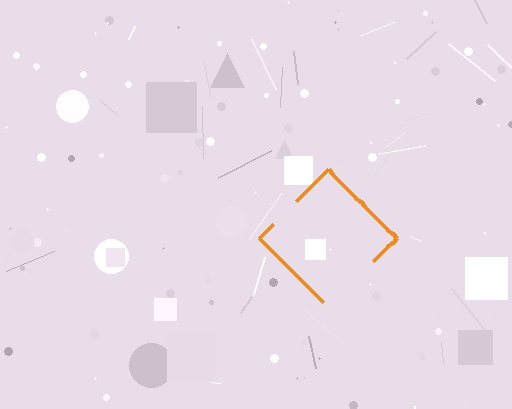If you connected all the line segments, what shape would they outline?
They would outline a diamond.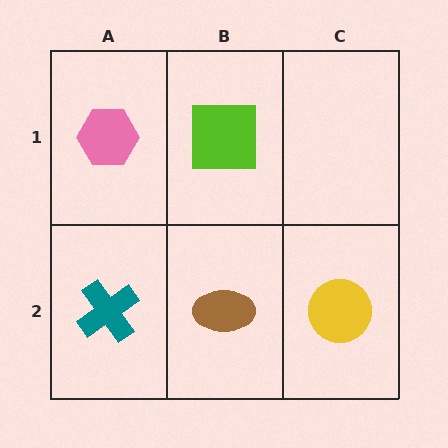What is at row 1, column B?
A lime square.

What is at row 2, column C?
A yellow circle.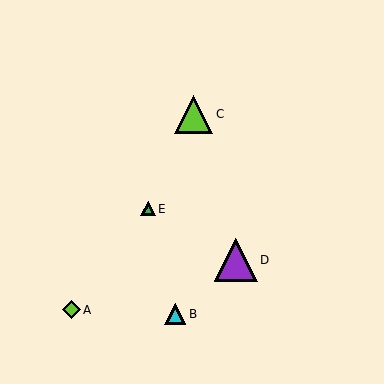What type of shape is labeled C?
Shape C is a lime triangle.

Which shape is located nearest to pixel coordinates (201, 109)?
The lime triangle (labeled C) at (194, 115) is nearest to that location.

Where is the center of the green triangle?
The center of the green triangle is at (148, 209).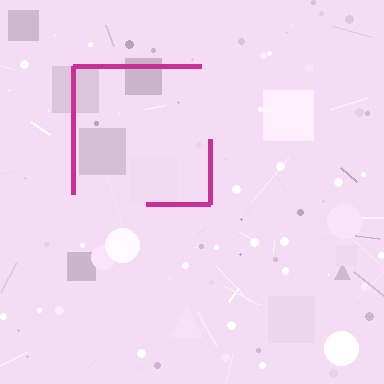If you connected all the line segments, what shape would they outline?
They would outline a square.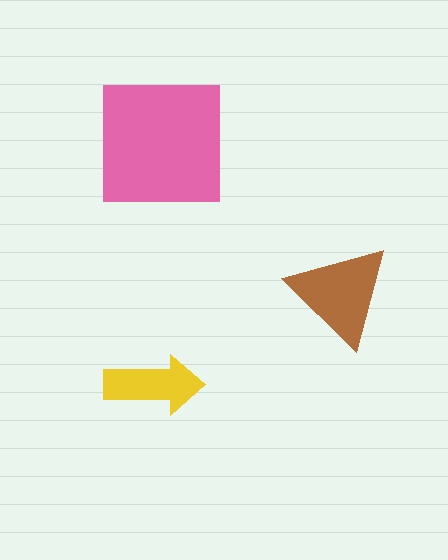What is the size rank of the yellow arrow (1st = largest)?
3rd.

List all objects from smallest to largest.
The yellow arrow, the brown triangle, the pink square.